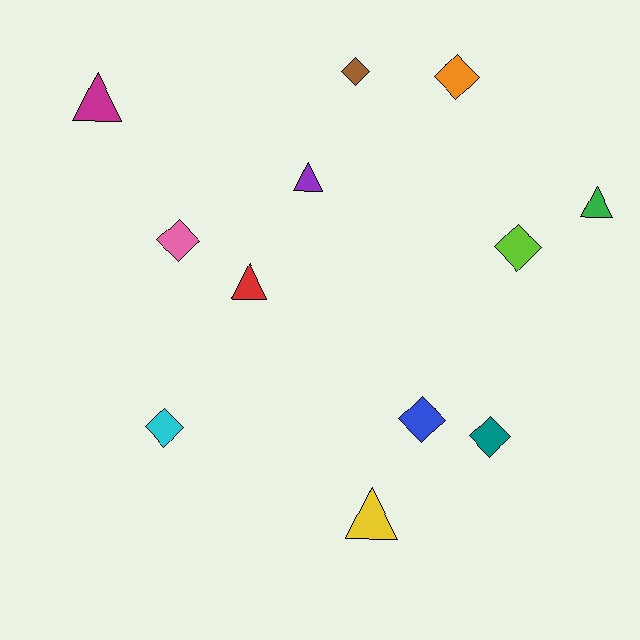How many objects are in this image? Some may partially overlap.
There are 12 objects.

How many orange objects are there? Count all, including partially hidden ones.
There is 1 orange object.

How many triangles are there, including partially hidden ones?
There are 5 triangles.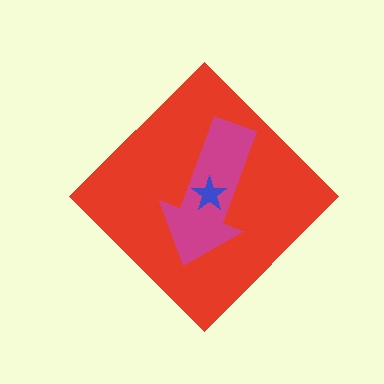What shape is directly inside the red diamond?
The magenta arrow.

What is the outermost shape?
The red diamond.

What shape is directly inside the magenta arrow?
The blue star.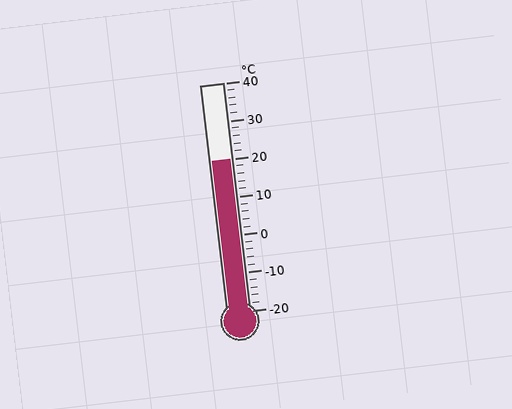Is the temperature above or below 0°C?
The temperature is above 0°C.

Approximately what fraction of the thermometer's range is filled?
The thermometer is filled to approximately 65% of its range.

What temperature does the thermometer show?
The thermometer shows approximately 20°C.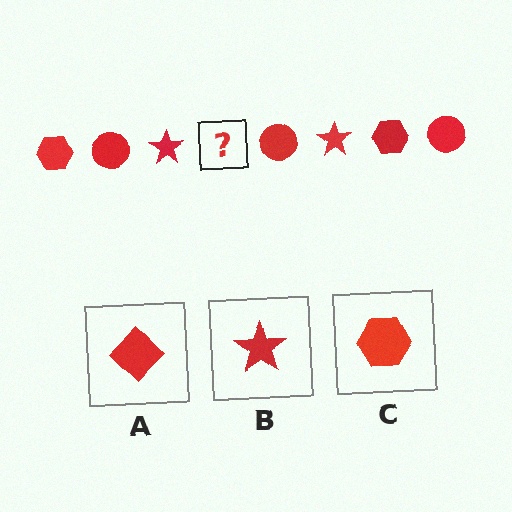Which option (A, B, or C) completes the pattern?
C.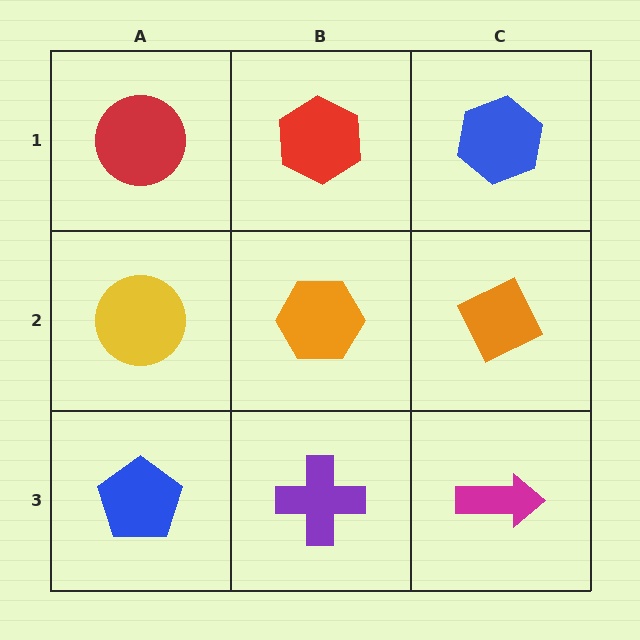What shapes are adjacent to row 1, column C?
An orange diamond (row 2, column C), a red hexagon (row 1, column B).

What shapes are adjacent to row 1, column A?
A yellow circle (row 2, column A), a red hexagon (row 1, column B).